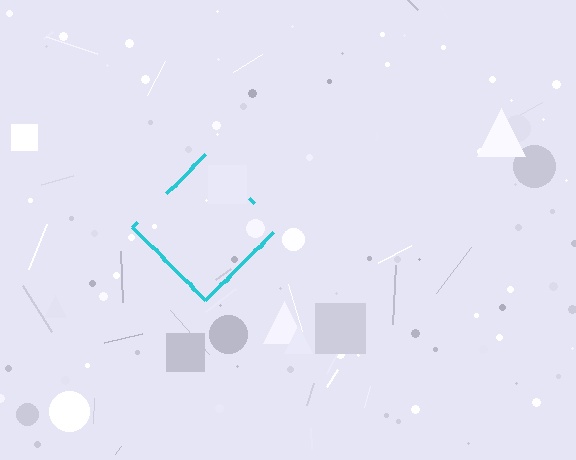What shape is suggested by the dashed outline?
The dashed outline suggests a diamond.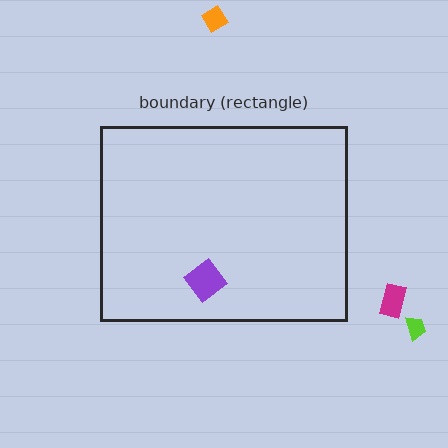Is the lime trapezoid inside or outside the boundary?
Outside.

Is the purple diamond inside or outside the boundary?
Inside.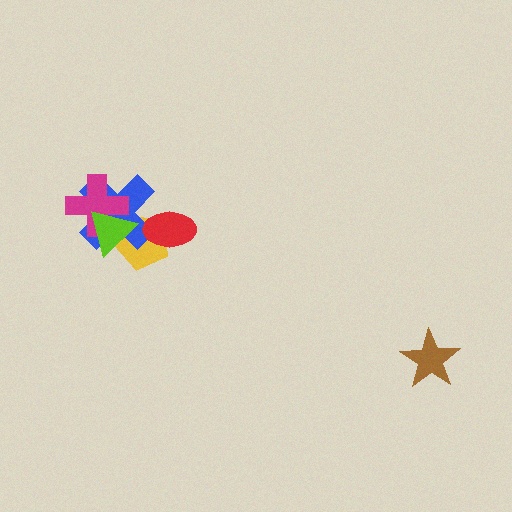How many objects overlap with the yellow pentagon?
3 objects overlap with the yellow pentagon.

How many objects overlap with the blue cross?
4 objects overlap with the blue cross.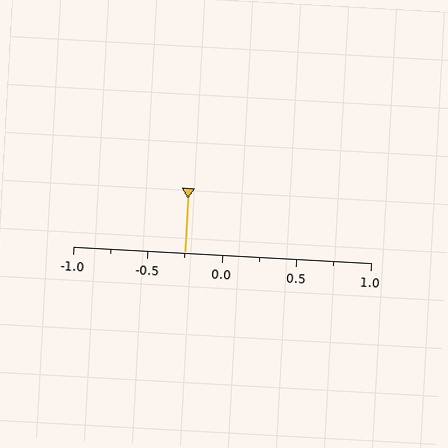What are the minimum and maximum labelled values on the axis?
The axis runs from -1.0 to 1.0.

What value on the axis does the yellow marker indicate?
The marker indicates approximately -0.25.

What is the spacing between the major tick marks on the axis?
The major ticks are spaced 0.5 apart.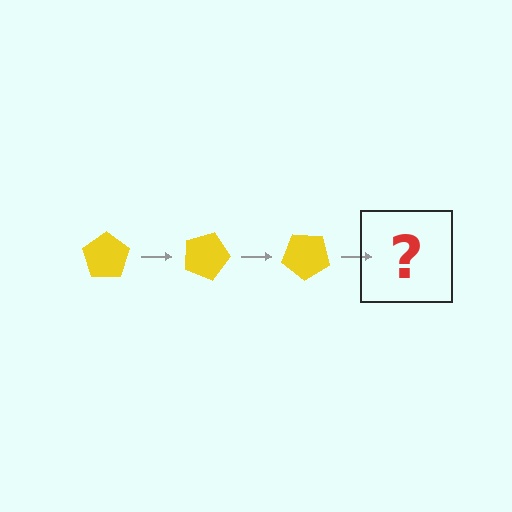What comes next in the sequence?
The next element should be a yellow pentagon rotated 60 degrees.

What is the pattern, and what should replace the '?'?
The pattern is that the pentagon rotates 20 degrees each step. The '?' should be a yellow pentagon rotated 60 degrees.